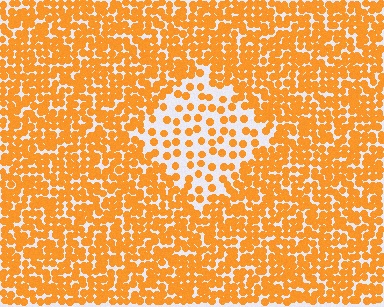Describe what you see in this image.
The image contains small orange elements arranged at two different densities. A diamond-shaped region is visible where the elements are less densely packed than the surrounding area.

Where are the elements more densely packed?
The elements are more densely packed outside the diamond boundary.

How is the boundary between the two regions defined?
The boundary is defined by a change in element density (approximately 2.5x ratio). All elements are the same color, size, and shape.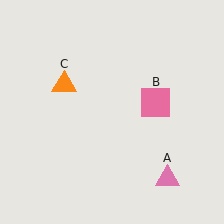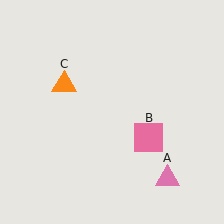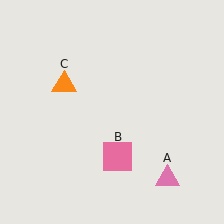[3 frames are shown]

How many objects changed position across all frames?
1 object changed position: pink square (object B).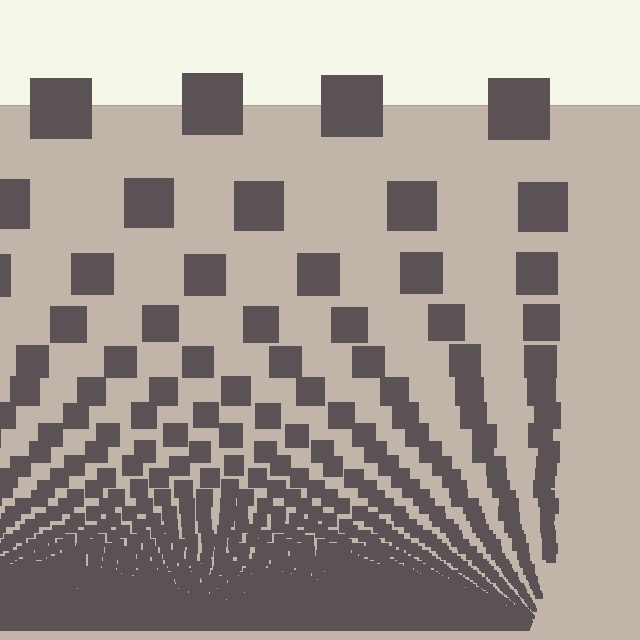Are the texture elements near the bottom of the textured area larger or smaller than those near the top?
Smaller. The gradient is inverted — elements near the bottom are smaller and denser.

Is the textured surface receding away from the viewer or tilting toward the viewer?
The surface appears to tilt toward the viewer. Texture elements get larger and sparser toward the top.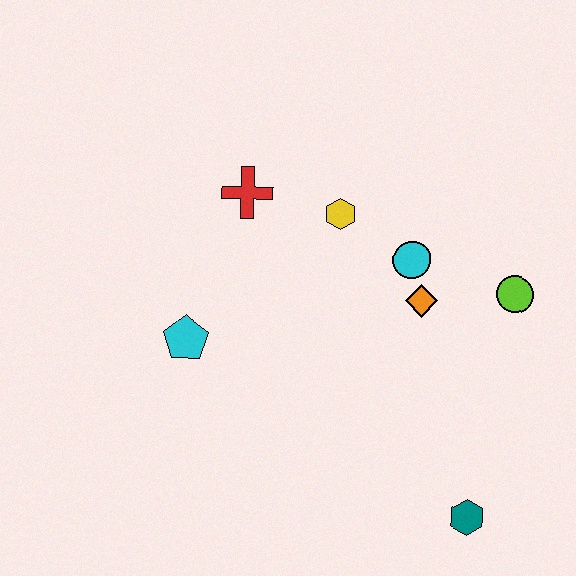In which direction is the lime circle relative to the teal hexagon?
The lime circle is above the teal hexagon.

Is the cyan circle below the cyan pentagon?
No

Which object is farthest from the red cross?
The teal hexagon is farthest from the red cross.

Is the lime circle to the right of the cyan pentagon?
Yes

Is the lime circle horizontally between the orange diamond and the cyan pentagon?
No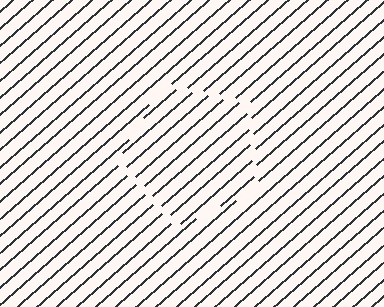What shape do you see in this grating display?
An illusory pentagon. The interior of the shape contains the same grating, shifted by half a period — the contour is defined by the phase discontinuity where line-ends from the inner and outer gratings abut.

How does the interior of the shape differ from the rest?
The interior of the shape contains the same grating, shifted by half a period — the contour is defined by the phase discontinuity where line-ends from the inner and outer gratings abut.